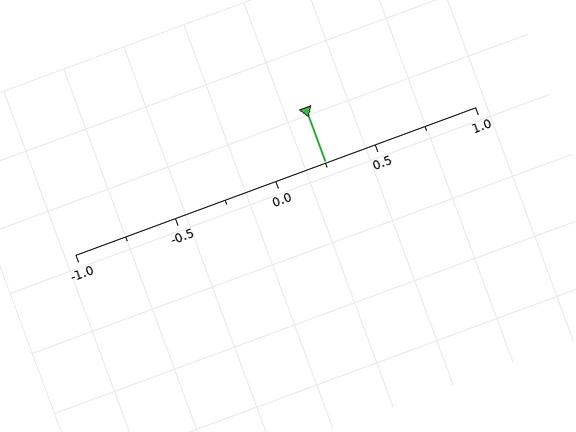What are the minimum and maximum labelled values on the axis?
The axis runs from -1.0 to 1.0.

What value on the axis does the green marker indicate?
The marker indicates approximately 0.25.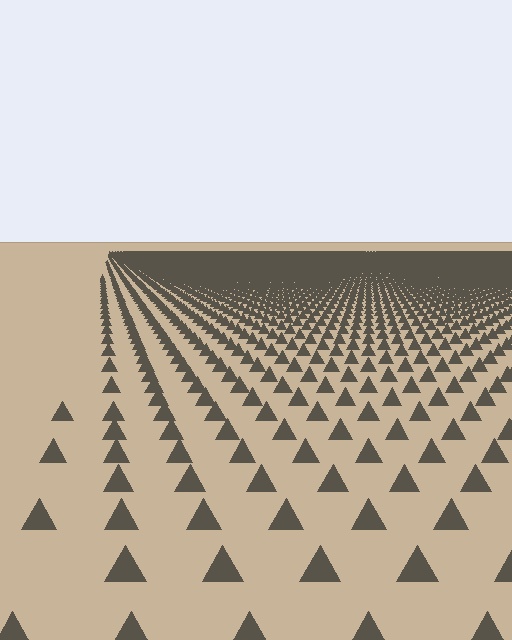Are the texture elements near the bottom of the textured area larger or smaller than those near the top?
Larger. Near the bottom, elements are closer to the viewer and appear at a bigger on-screen size.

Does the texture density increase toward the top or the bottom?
Density increases toward the top.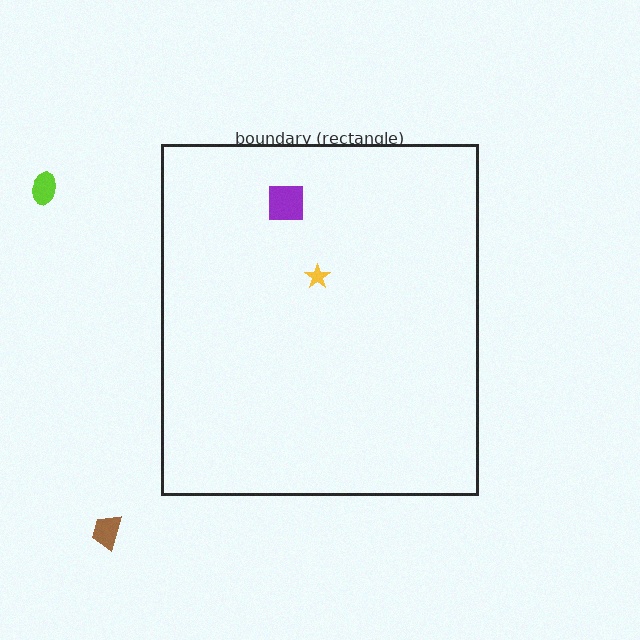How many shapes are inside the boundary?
2 inside, 2 outside.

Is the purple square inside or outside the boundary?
Inside.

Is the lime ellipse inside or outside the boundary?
Outside.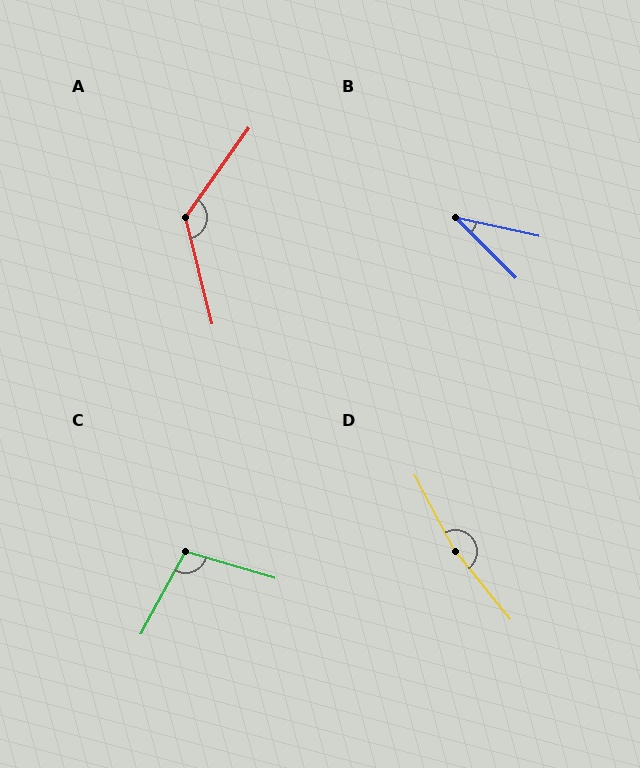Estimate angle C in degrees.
Approximately 102 degrees.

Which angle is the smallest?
B, at approximately 32 degrees.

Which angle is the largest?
D, at approximately 169 degrees.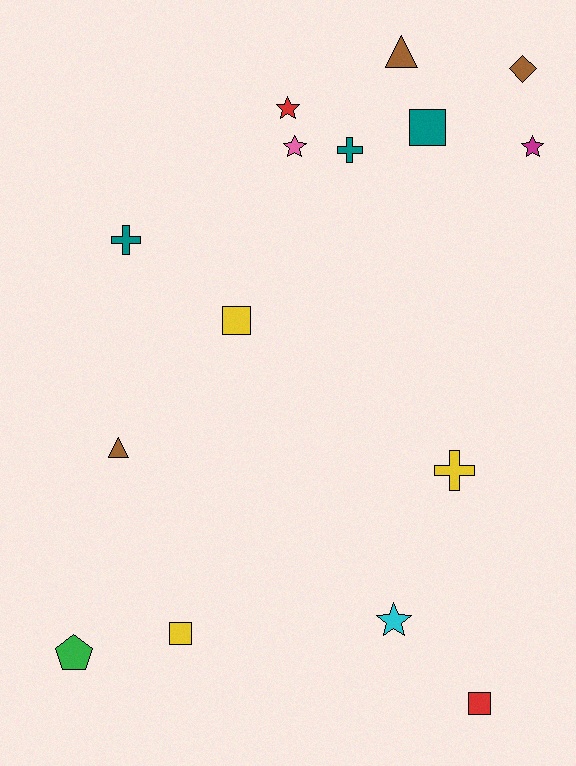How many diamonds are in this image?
There is 1 diamond.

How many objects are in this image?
There are 15 objects.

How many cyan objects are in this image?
There is 1 cyan object.